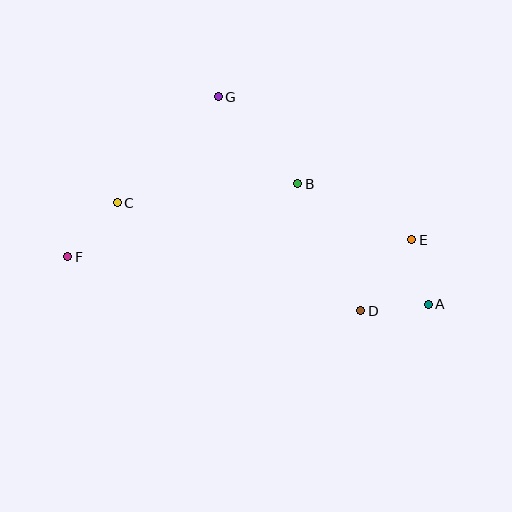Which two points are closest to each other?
Points A and E are closest to each other.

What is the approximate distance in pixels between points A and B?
The distance between A and B is approximately 178 pixels.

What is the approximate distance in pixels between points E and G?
The distance between E and G is approximately 241 pixels.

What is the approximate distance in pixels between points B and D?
The distance between B and D is approximately 142 pixels.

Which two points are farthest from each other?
Points A and F are farthest from each other.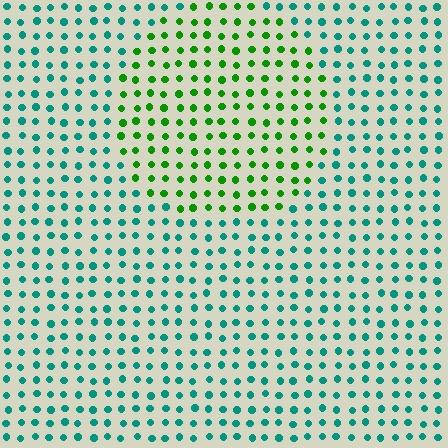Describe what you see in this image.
The image is filled with small teal elements in a uniform arrangement. A circle-shaped region is visible where the elements are tinted to a slightly different hue, forming a subtle color boundary.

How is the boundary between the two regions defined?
The boundary is defined purely by a slight shift in hue (about 53 degrees). Spacing, size, and orientation are identical on both sides.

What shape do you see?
I see a circle.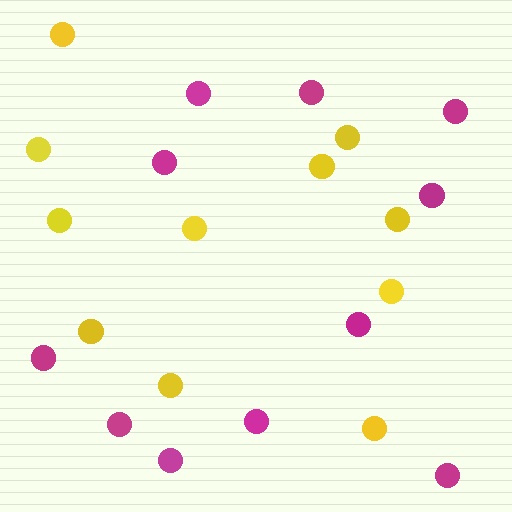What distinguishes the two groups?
There are 2 groups: one group of yellow circles (11) and one group of magenta circles (11).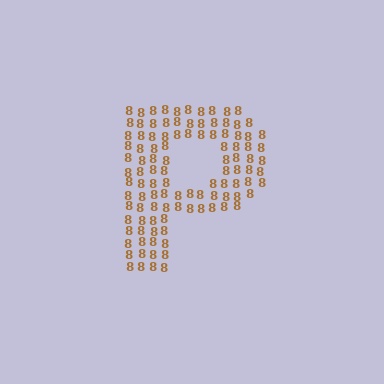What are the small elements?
The small elements are digit 8's.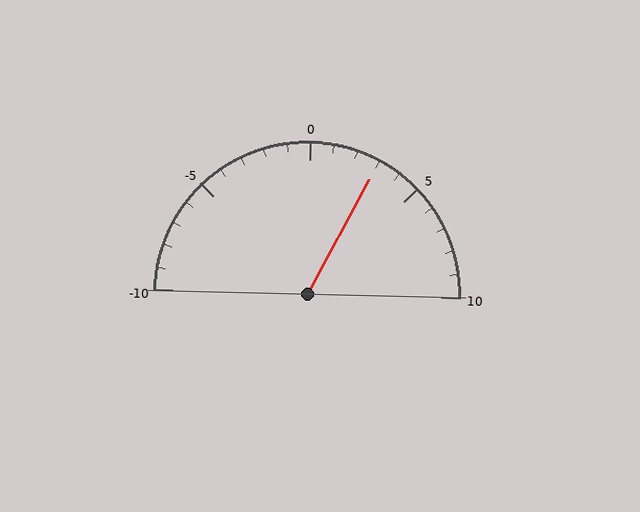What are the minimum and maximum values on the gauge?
The gauge ranges from -10 to 10.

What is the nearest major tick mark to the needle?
The nearest major tick mark is 5.